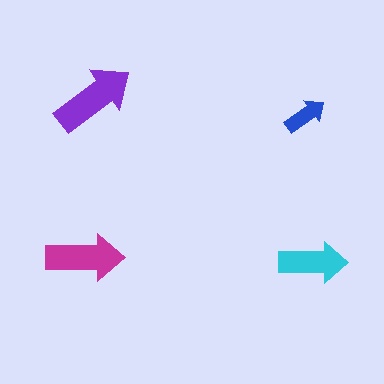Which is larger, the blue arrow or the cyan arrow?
The cyan one.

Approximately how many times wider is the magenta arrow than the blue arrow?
About 2 times wider.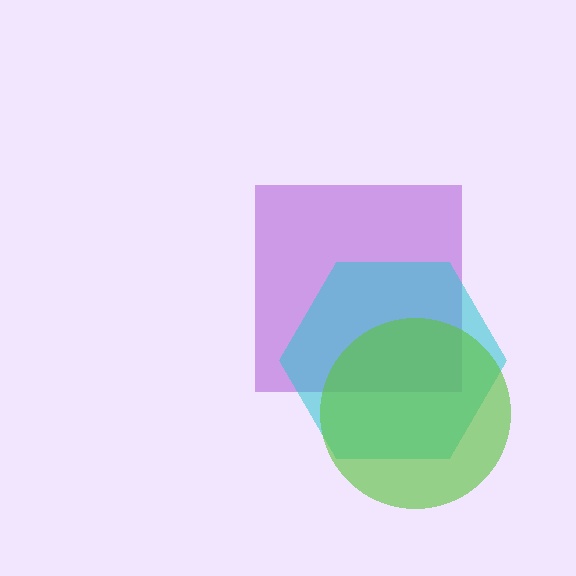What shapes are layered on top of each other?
The layered shapes are: a purple square, a cyan hexagon, a lime circle.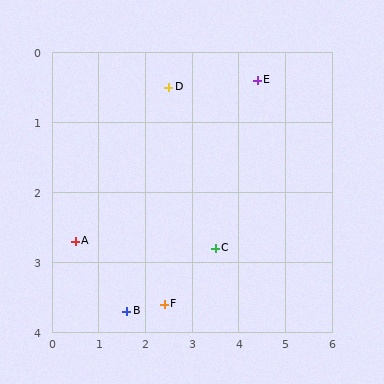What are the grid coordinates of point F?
Point F is at approximately (2.4, 3.6).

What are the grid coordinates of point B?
Point B is at approximately (1.6, 3.7).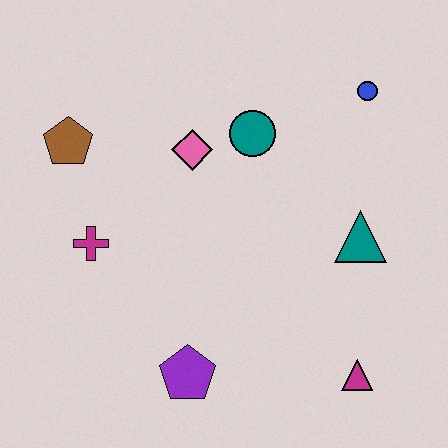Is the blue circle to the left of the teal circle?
No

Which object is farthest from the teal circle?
The magenta triangle is farthest from the teal circle.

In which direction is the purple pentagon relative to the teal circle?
The purple pentagon is below the teal circle.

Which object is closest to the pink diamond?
The teal circle is closest to the pink diamond.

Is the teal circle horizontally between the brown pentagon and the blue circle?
Yes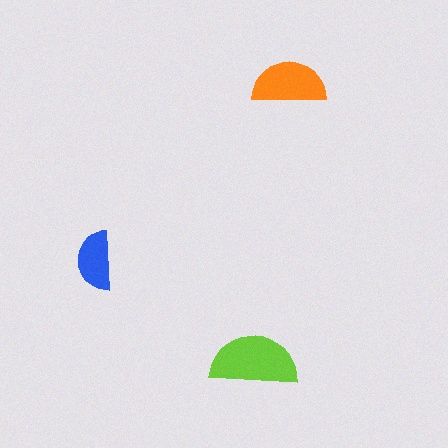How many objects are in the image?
There are 3 objects in the image.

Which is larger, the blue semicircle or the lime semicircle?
The lime one.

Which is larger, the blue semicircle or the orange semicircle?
The orange one.